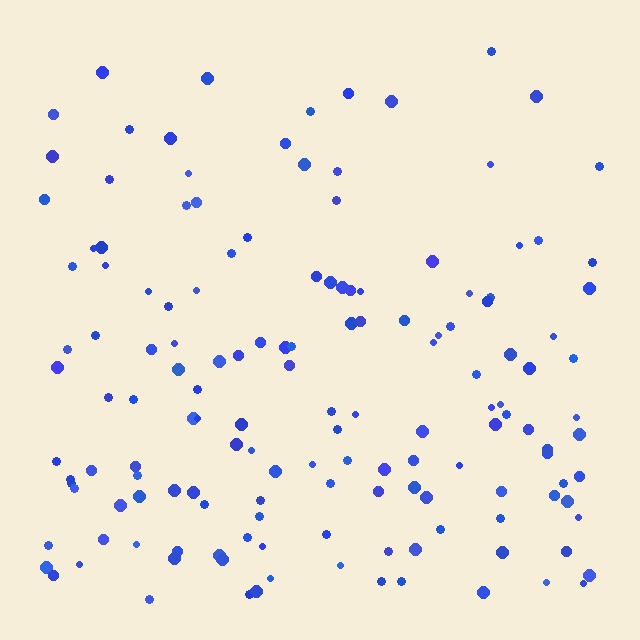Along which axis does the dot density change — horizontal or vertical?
Vertical.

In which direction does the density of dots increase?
From top to bottom, with the bottom side densest.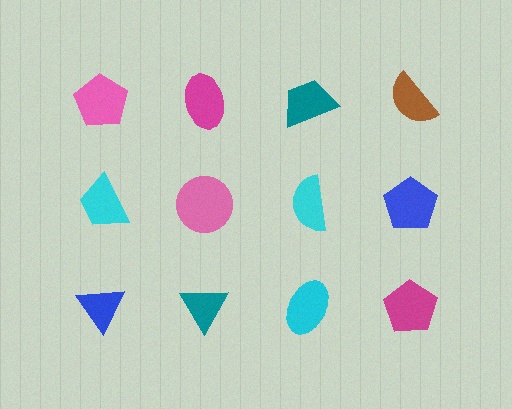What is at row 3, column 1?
A blue triangle.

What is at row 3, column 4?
A magenta pentagon.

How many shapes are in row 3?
4 shapes.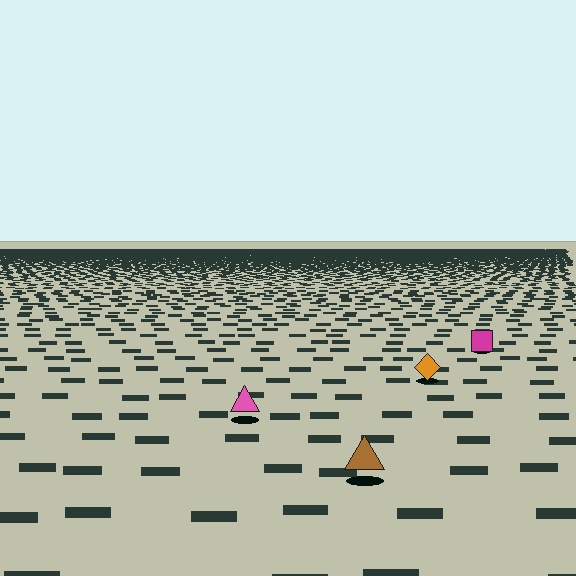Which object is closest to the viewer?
The brown triangle is closest. The texture marks near it are larger and more spread out.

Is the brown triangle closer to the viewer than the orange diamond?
Yes. The brown triangle is closer — you can tell from the texture gradient: the ground texture is coarser near it.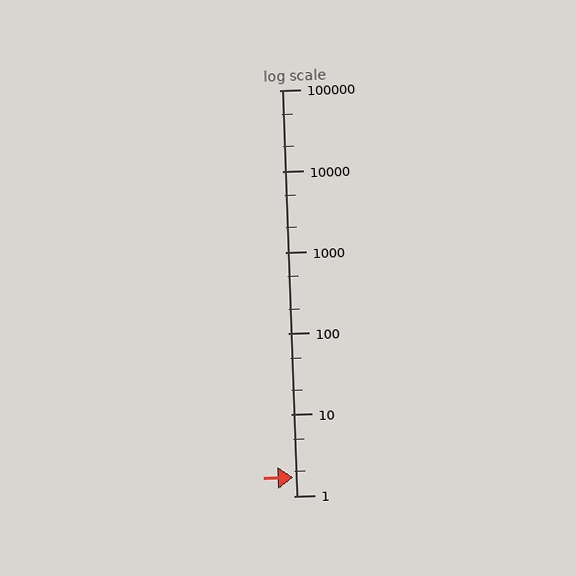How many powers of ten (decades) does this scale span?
The scale spans 5 decades, from 1 to 100000.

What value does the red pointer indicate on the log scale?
The pointer indicates approximately 1.7.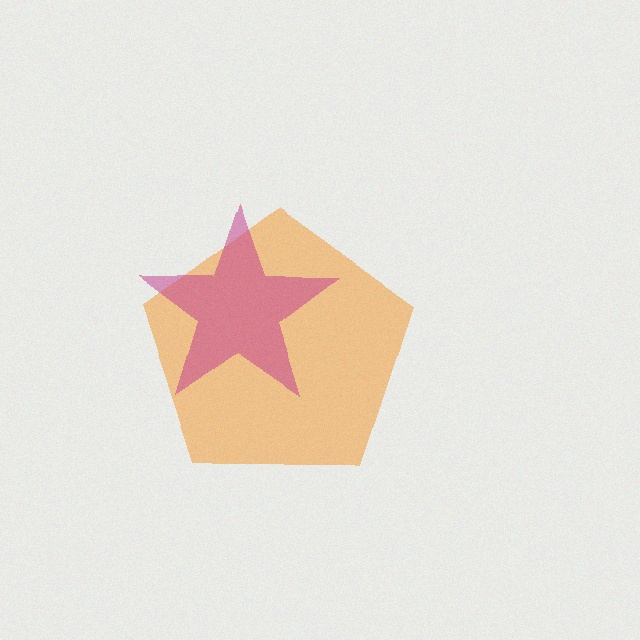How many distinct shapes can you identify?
There are 2 distinct shapes: an orange pentagon, a magenta star.